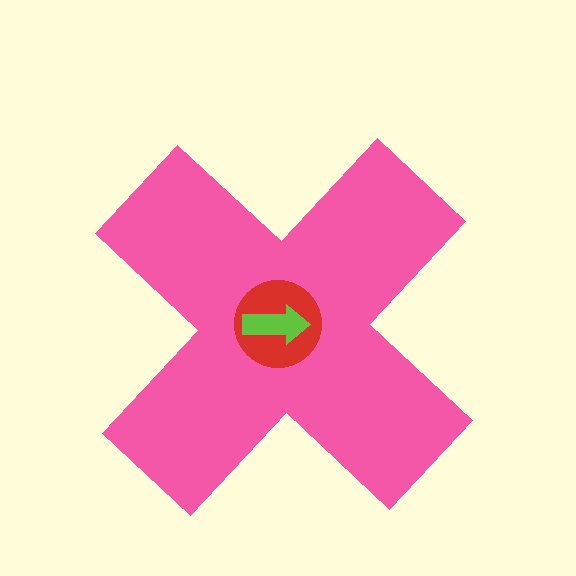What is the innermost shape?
The lime arrow.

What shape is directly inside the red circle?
The lime arrow.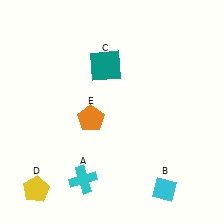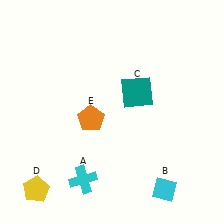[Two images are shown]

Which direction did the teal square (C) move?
The teal square (C) moved right.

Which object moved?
The teal square (C) moved right.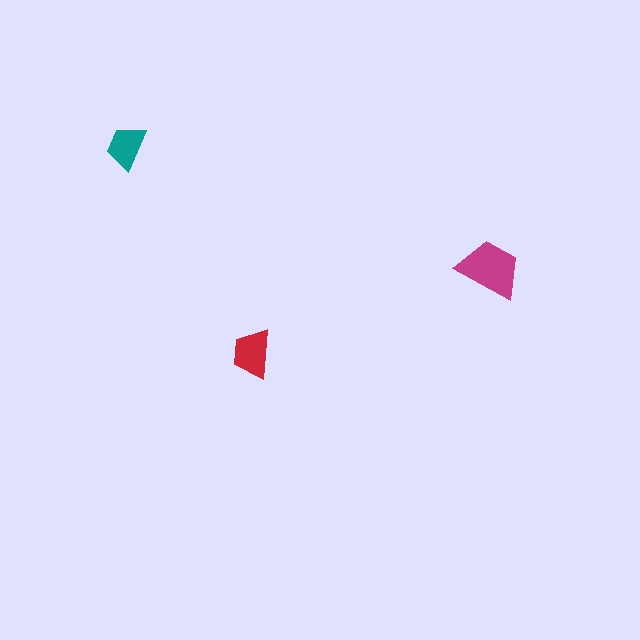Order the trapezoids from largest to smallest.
the magenta one, the red one, the teal one.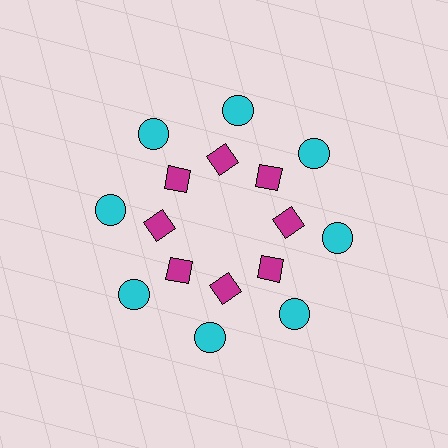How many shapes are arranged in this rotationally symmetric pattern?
There are 16 shapes, arranged in 8 groups of 2.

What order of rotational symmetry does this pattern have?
This pattern has 8-fold rotational symmetry.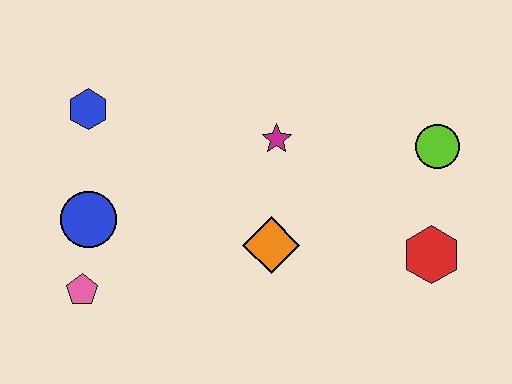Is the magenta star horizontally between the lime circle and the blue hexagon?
Yes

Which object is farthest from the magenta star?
The pink pentagon is farthest from the magenta star.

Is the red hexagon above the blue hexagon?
No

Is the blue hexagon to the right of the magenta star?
No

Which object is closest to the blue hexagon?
The blue circle is closest to the blue hexagon.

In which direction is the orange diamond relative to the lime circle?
The orange diamond is to the left of the lime circle.